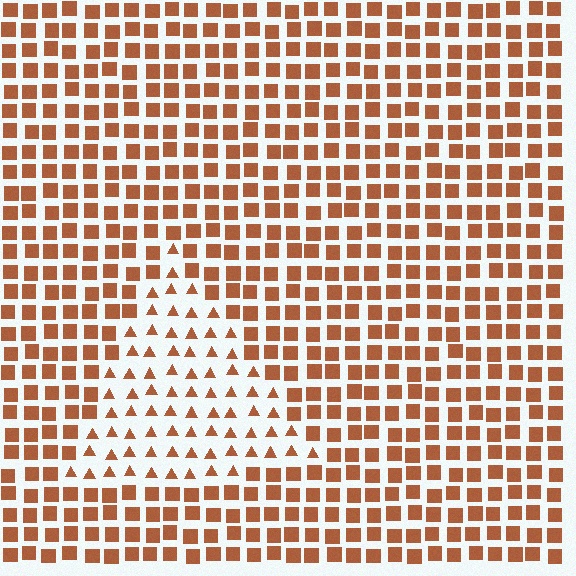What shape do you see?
I see a triangle.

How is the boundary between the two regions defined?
The boundary is defined by a change in element shape: triangles inside vs. squares outside. All elements share the same color and spacing.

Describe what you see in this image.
The image is filled with small brown elements arranged in a uniform grid. A triangle-shaped region contains triangles, while the surrounding area contains squares. The boundary is defined purely by the change in element shape.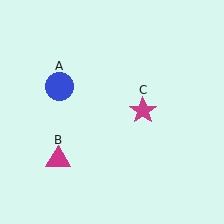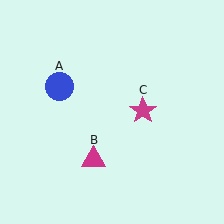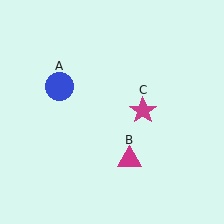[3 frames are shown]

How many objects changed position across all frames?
1 object changed position: magenta triangle (object B).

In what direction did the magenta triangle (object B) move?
The magenta triangle (object B) moved right.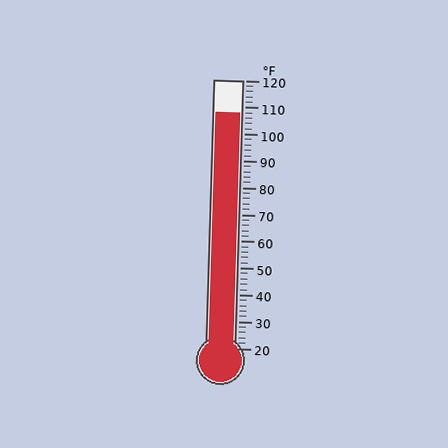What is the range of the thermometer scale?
The thermometer scale ranges from 20°F to 120°F.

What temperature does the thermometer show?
The thermometer shows approximately 108°F.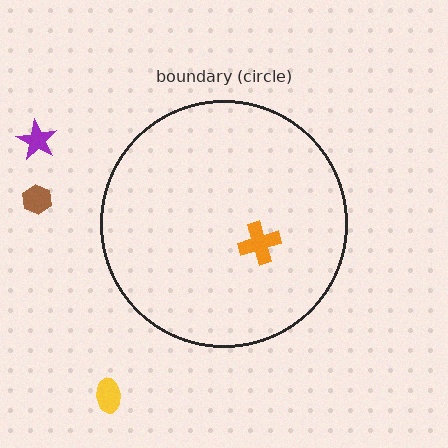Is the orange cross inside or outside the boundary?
Inside.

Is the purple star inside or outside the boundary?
Outside.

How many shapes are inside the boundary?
1 inside, 3 outside.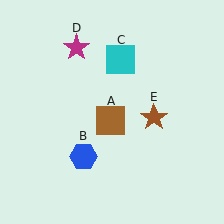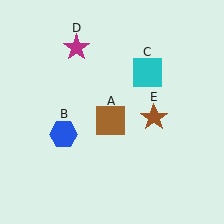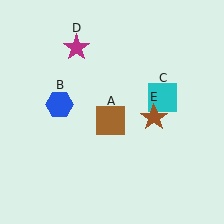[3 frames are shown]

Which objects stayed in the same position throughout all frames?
Brown square (object A) and magenta star (object D) and brown star (object E) remained stationary.